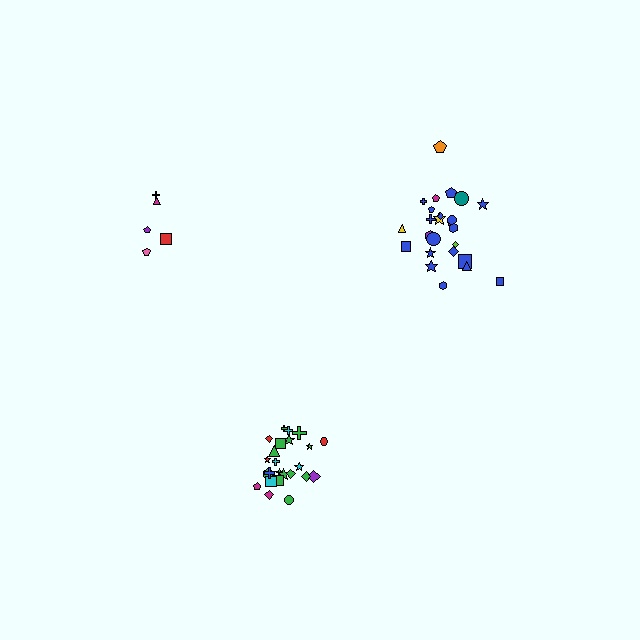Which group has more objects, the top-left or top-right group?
The top-right group.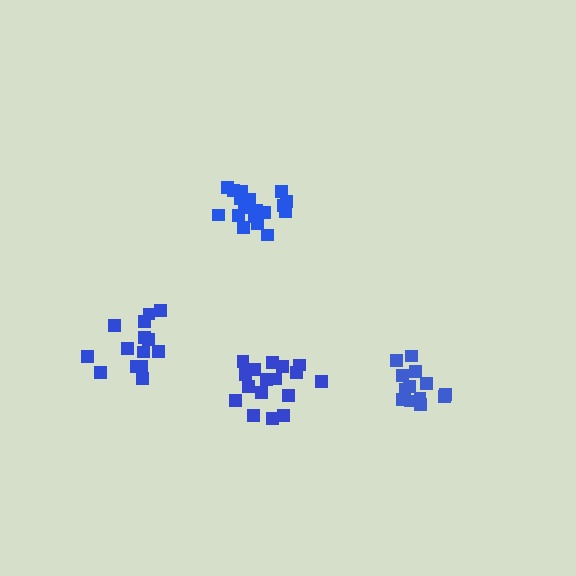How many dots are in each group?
Group 1: 18 dots, Group 2: 13 dots, Group 3: 17 dots, Group 4: 14 dots (62 total).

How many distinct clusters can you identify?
There are 4 distinct clusters.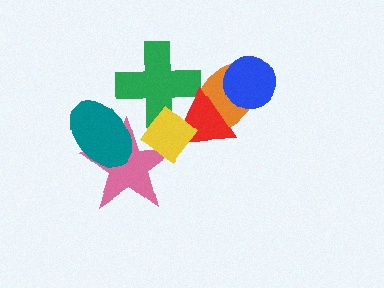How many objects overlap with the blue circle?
1 object overlaps with the blue circle.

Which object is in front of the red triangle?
The yellow diamond is in front of the red triangle.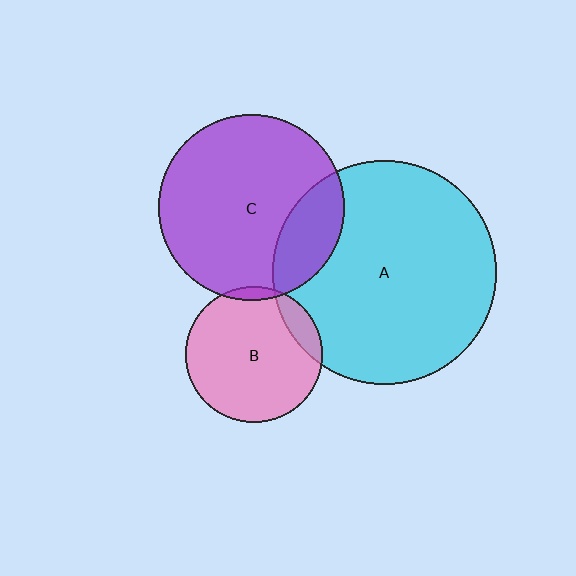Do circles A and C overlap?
Yes.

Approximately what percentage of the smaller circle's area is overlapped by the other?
Approximately 20%.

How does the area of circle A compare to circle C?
Approximately 1.5 times.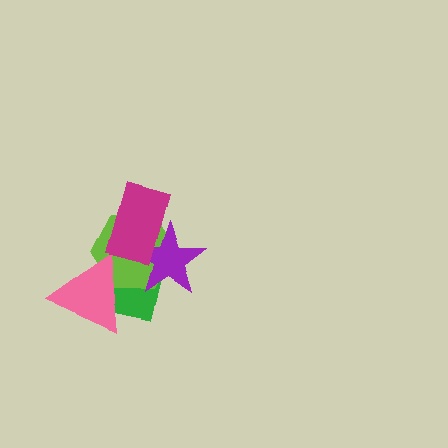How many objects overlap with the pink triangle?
2 objects overlap with the pink triangle.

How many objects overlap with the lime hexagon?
4 objects overlap with the lime hexagon.